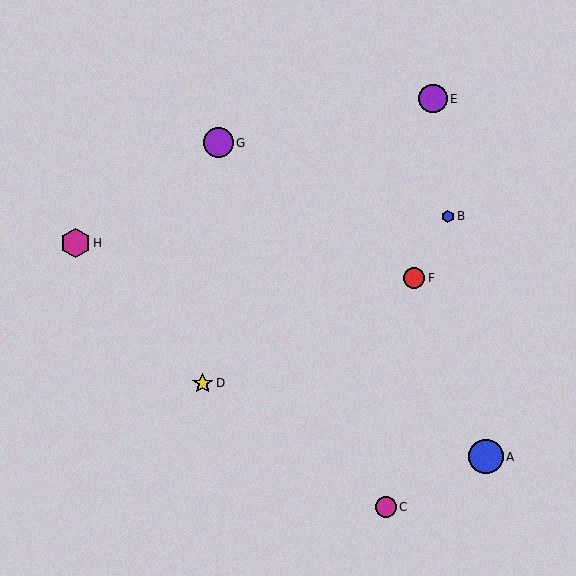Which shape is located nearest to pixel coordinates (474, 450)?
The blue circle (labeled A) at (486, 457) is nearest to that location.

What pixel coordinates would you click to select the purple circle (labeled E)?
Click at (433, 99) to select the purple circle E.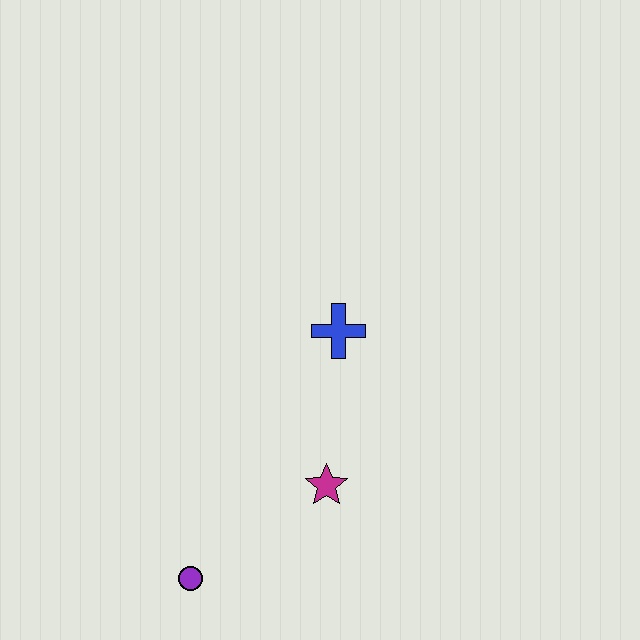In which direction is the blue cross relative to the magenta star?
The blue cross is above the magenta star.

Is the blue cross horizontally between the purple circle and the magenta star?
No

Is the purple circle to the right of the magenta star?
No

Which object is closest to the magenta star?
The blue cross is closest to the magenta star.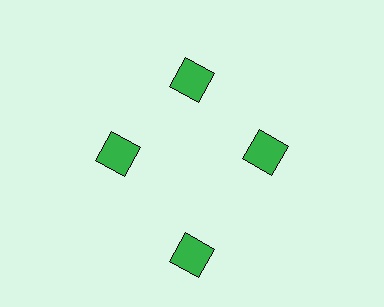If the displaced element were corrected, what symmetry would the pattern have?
It would have 4-fold rotational symmetry — the pattern would map onto itself every 90 degrees.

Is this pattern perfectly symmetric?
No. The 4 green squares are arranged in a ring, but one element near the 6 o'clock position is pushed outward from the center, breaking the 4-fold rotational symmetry.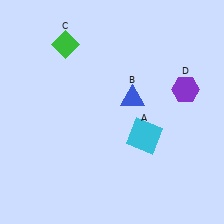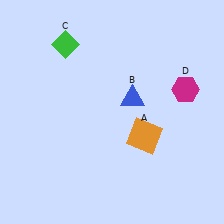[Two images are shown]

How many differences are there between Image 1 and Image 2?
There are 2 differences between the two images.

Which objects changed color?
A changed from cyan to orange. D changed from purple to magenta.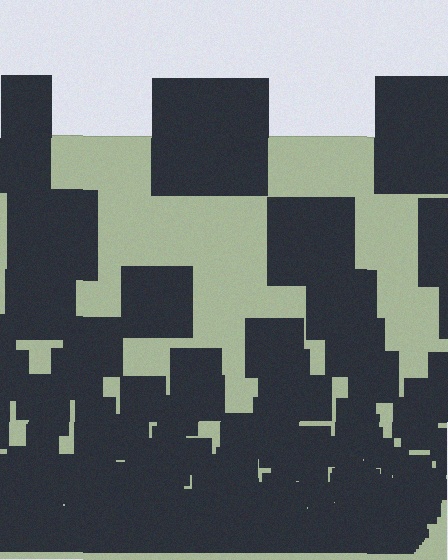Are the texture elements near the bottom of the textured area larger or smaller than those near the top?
Smaller. The gradient is inverted — elements near the bottom are smaller and denser.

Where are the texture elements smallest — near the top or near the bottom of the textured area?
Near the bottom.